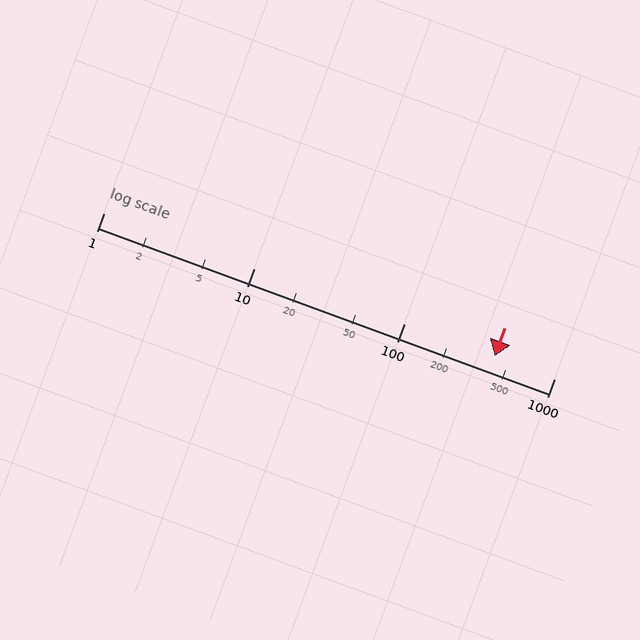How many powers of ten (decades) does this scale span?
The scale spans 3 decades, from 1 to 1000.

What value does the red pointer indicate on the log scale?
The pointer indicates approximately 400.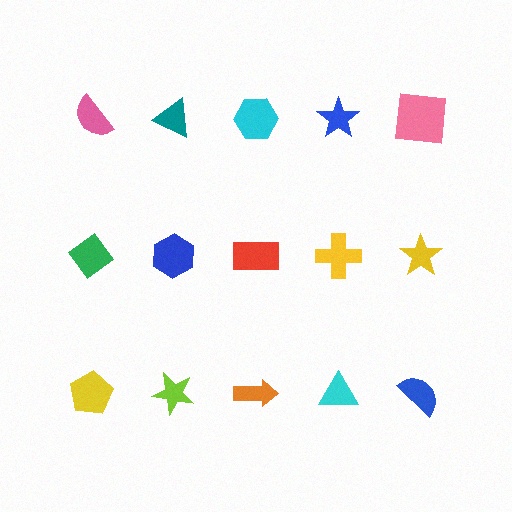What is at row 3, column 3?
An orange arrow.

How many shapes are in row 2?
5 shapes.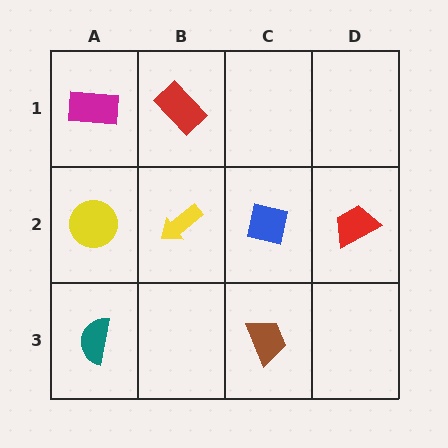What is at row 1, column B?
A red rectangle.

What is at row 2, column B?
A yellow arrow.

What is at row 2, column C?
A blue square.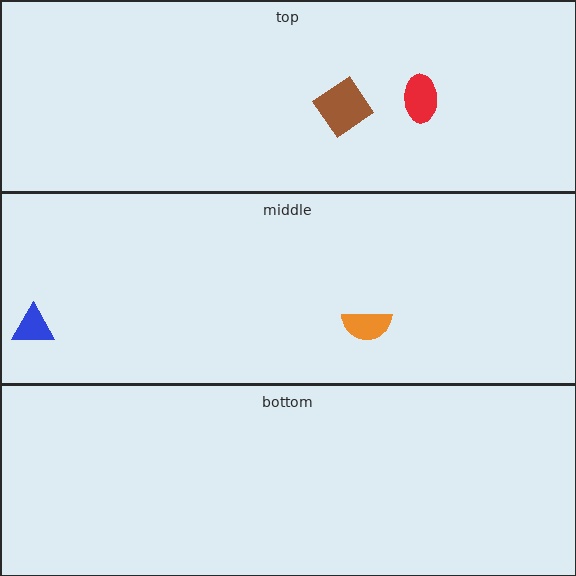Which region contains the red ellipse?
The top region.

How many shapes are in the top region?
2.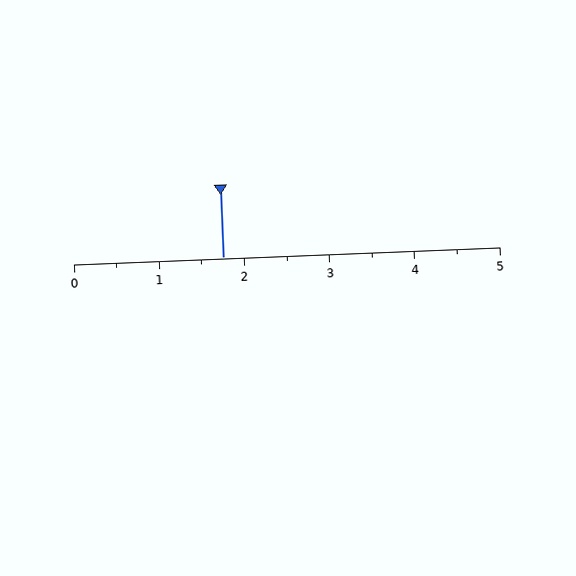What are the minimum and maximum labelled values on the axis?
The axis runs from 0 to 5.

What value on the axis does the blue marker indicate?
The marker indicates approximately 1.8.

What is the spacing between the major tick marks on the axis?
The major ticks are spaced 1 apart.